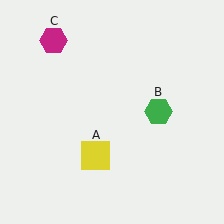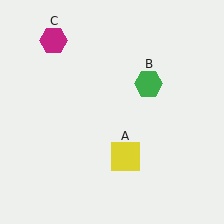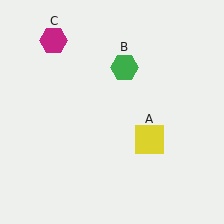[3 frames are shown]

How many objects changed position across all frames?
2 objects changed position: yellow square (object A), green hexagon (object B).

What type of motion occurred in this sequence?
The yellow square (object A), green hexagon (object B) rotated counterclockwise around the center of the scene.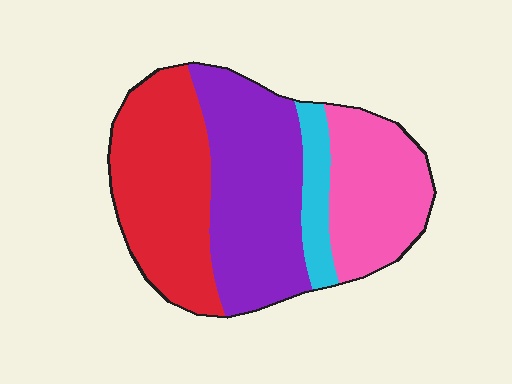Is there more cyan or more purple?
Purple.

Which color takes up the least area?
Cyan, at roughly 10%.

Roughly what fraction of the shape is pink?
Pink covers around 25% of the shape.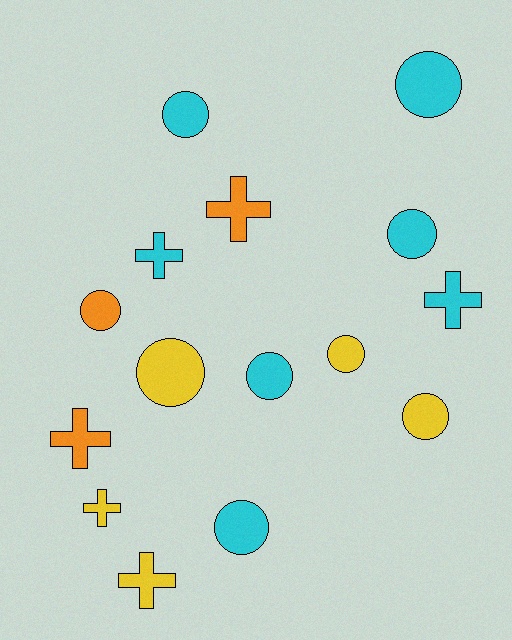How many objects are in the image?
There are 15 objects.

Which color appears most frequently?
Cyan, with 7 objects.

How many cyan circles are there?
There are 5 cyan circles.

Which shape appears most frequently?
Circle, with 9 objects.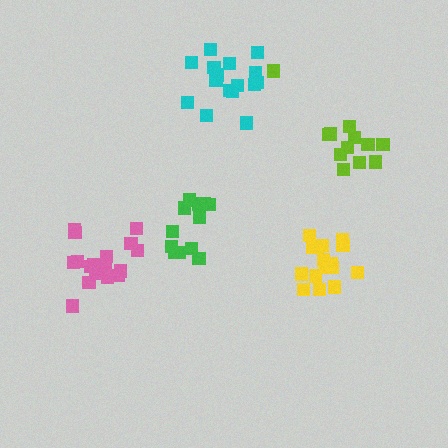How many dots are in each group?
Group 1: 16 dots, Group 2: 12 dots, Group 3: 17 dots, Group 4: 13 dots, Group 5: 16 dots (74 total).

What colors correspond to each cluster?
The clusters are colored: yellow, green, pink, lime, cyan.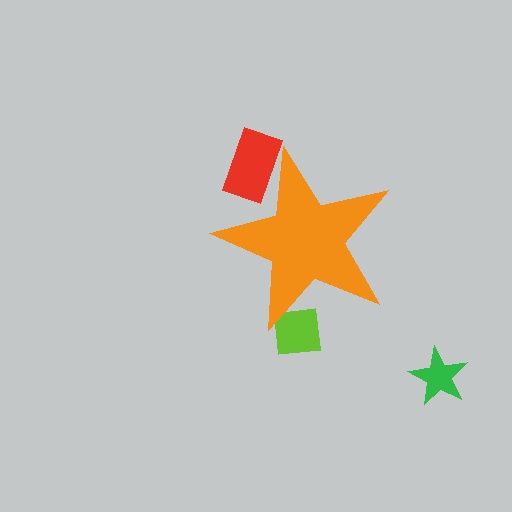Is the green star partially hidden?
No, the green star is fully visible.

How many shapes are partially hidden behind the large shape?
2 shapes are partially hidden.